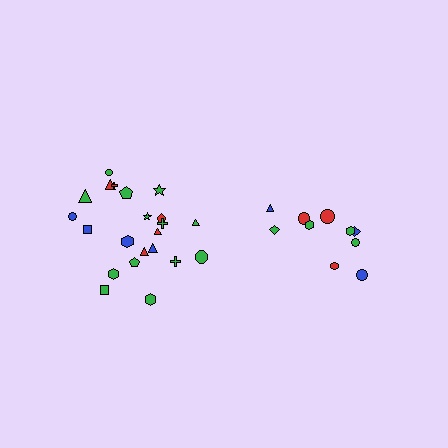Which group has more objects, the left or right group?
The left group.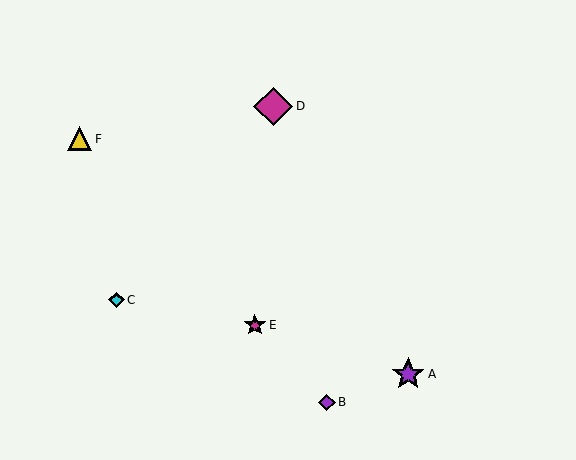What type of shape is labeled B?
Shape B is a purple diamond.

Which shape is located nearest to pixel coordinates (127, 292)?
The cyan diamond (labeled C) at (116, 300) is nearest to that location.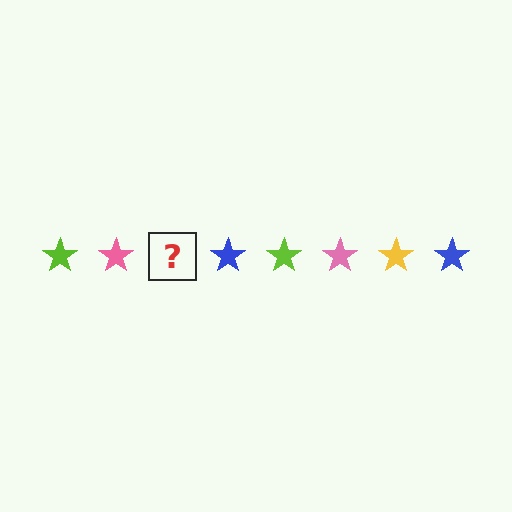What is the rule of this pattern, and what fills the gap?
The rule is that the pattern cycles through lime, pink, yellow, blue stars. The gap should be filled with a yellow star.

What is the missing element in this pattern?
The missing element is a yellow star.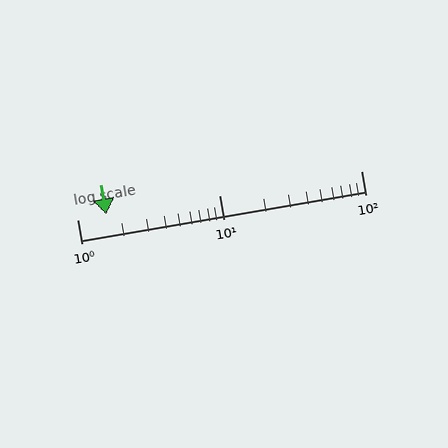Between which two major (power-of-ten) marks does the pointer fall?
The pointer is between 1 and 10.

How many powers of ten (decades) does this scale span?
The scale spans 2 decades, from 1 to 100.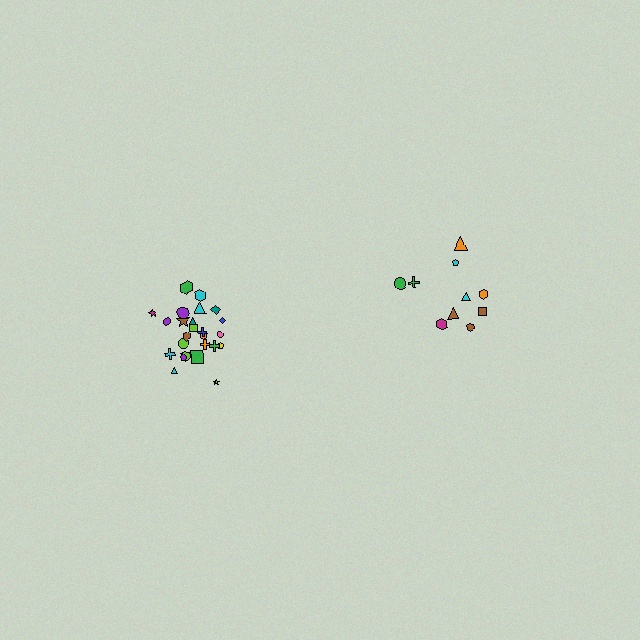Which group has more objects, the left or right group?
The left group.